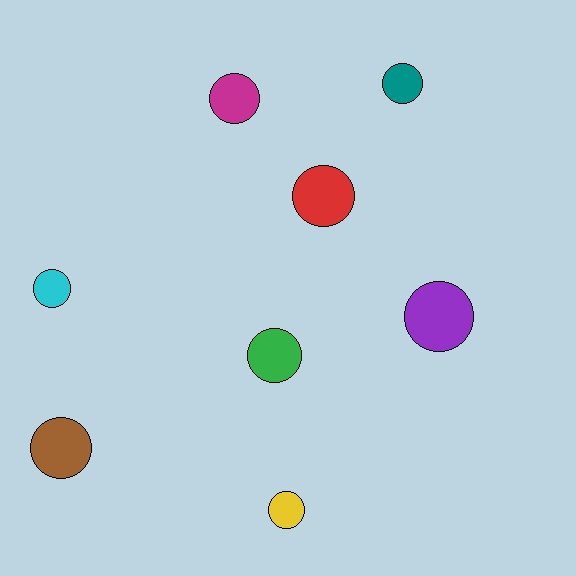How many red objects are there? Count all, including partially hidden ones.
There is 1 red object.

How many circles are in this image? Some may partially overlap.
There are 8 circles.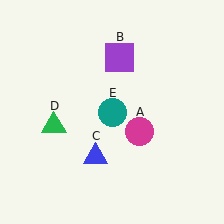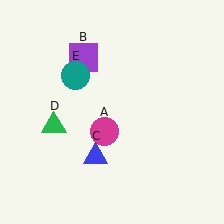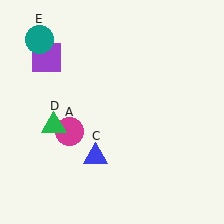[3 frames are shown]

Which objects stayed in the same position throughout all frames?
Blue triangle (object C) and green triangle (object D) remained stationary.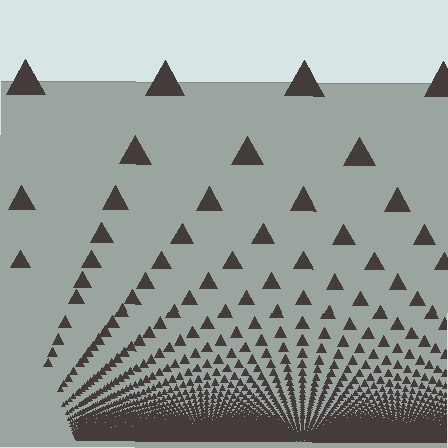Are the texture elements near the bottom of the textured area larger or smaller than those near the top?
Smaller. The gradient is inverted — elements near the bottom are smaller and denser.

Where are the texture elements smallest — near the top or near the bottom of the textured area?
Near the bottom.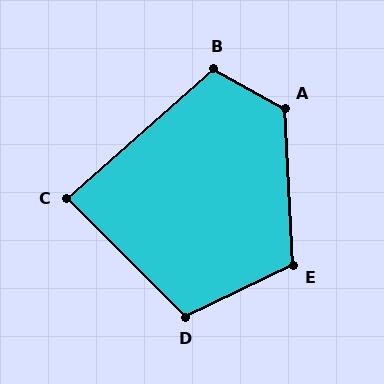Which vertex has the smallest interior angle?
C, at approximately 87 degrees.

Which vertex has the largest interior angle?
A, at approximately 122 degrees.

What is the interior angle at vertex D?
Approximately 109 degrees (obtuse).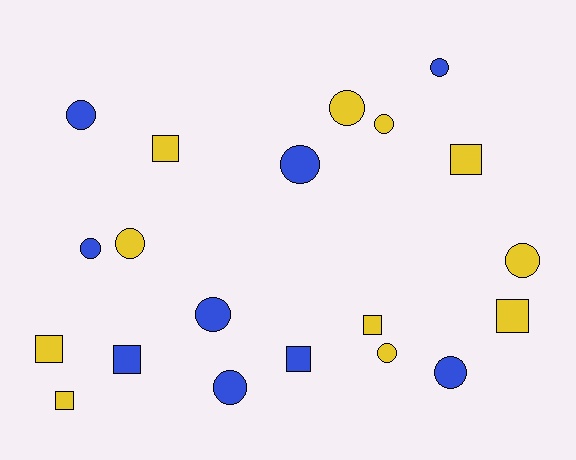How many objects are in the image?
There are 20 objects.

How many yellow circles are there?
There are 5 yellow circles.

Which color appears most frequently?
Yellow, with 11 objects.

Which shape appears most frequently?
Circle, with 12 objects.